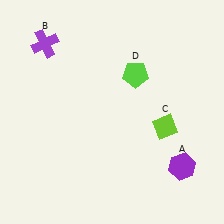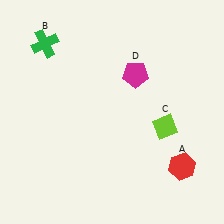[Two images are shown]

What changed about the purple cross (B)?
In Image 1, B is purple. In Image 2, it changed to green.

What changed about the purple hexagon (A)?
In Image 1, A is purple. In Image 2, it changed to red.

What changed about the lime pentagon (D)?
In Image 1, D is lime. In Image 2, it changed to magenta.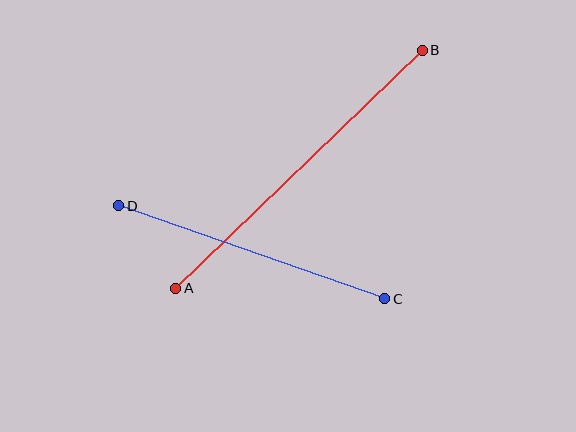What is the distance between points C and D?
The distance is approximately 282 pixels.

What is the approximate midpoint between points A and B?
The midpoint is at approximately (299, 169) pixels.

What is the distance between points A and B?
The distance is approximately 343 pixels.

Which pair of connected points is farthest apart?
Points A and B are farthest apart.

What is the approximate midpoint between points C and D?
The midpoint is at approximately (252, 252) pixels.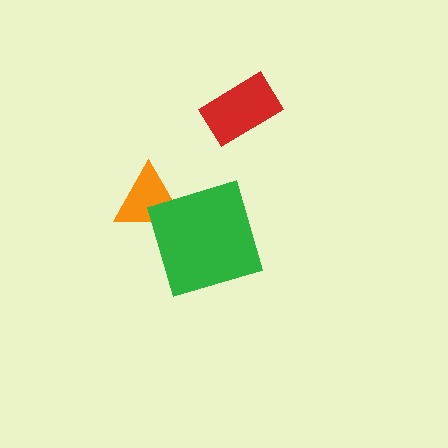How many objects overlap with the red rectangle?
0 objects overlap with the red rectangle.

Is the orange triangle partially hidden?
Yes, it is partially covered by another shape.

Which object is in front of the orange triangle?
The green square is in front of the orange triangle.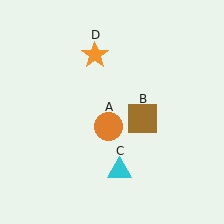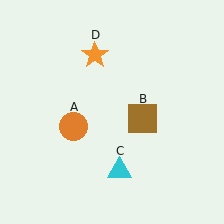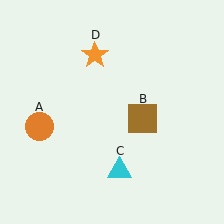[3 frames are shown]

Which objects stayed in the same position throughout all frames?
Brown square (object B) and cyan triangle (object C) and orange star (object D) remained stationary.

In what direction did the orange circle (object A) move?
The orange circle (object A) moved left.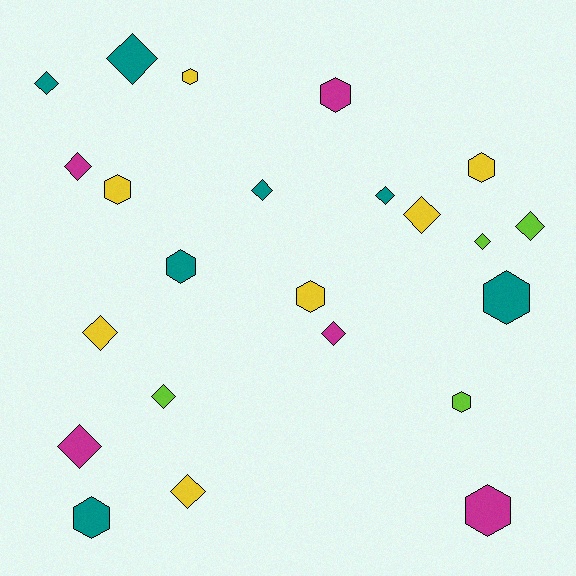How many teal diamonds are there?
There are 4 teal diamonds.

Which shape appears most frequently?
Diamond, with 13 objects.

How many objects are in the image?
There are 23 objects.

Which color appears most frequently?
Teal, with 7 objects.